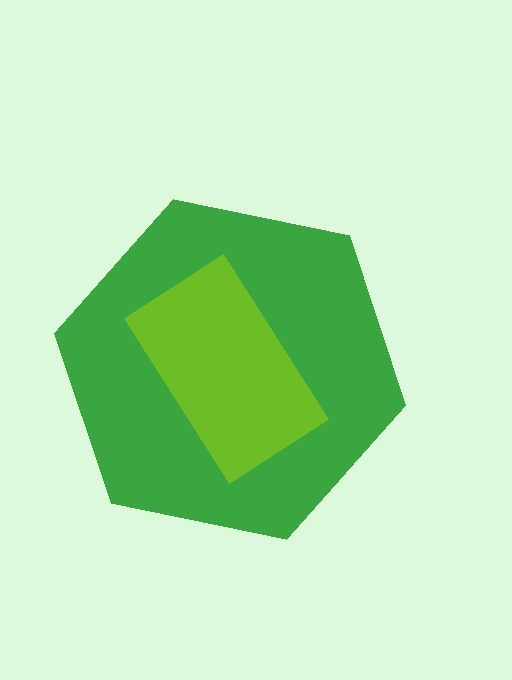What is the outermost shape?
The green hexagon.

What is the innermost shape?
The lime rectangle.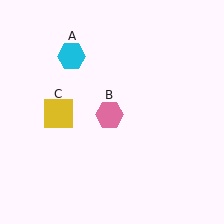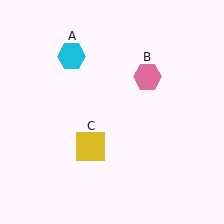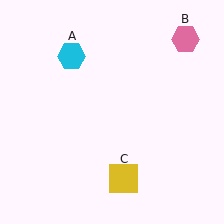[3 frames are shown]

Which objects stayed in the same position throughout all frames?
Cyan hexagon (object A) remained stationary.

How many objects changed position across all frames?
2 objects changed position: pink hexagon (object B), yellow square (object C).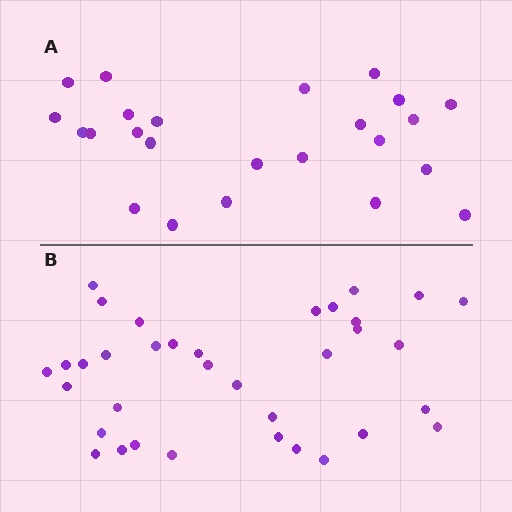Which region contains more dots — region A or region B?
Region B (the bottom region) has more dots.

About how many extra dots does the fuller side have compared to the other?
Region B has roughly 12 or so more dots than region A.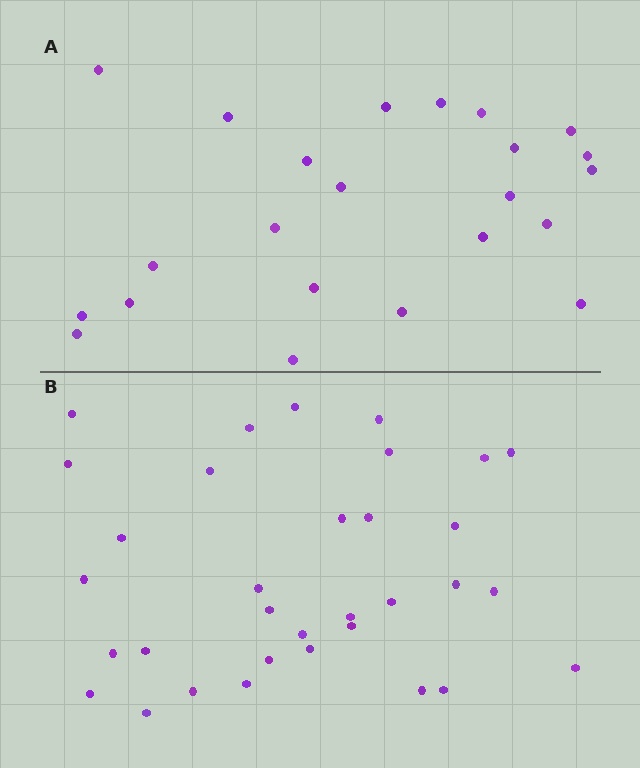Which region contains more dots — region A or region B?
Region B (the bottom region) has more dots.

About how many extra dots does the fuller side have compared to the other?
Region B has roughly 10 or so more dots than region A.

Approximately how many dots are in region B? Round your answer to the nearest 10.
About 30 dots. (The exact count is 33, which rounds to 30.)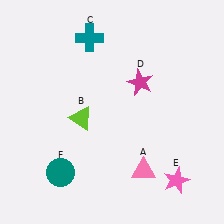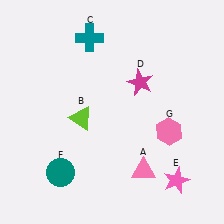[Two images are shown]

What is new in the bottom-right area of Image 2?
A pink hexagon (G) was added in the bottom-right area of Image 2.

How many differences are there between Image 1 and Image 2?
There is 1 difference between the two images.